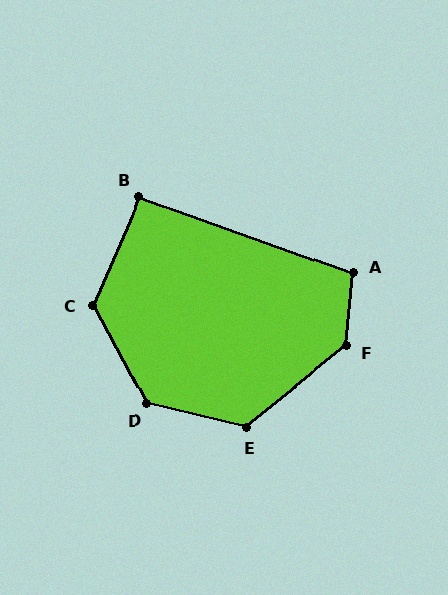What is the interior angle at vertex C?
Approximately 128 degrees (obtuse).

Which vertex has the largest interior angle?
F, at approximately 134 degrees.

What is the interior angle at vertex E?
Approximately 128 degrees (obtuse).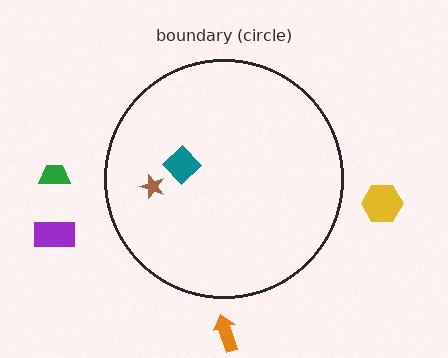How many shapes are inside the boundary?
2 inside, 4 outside.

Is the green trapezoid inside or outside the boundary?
Outside.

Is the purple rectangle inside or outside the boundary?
Outside.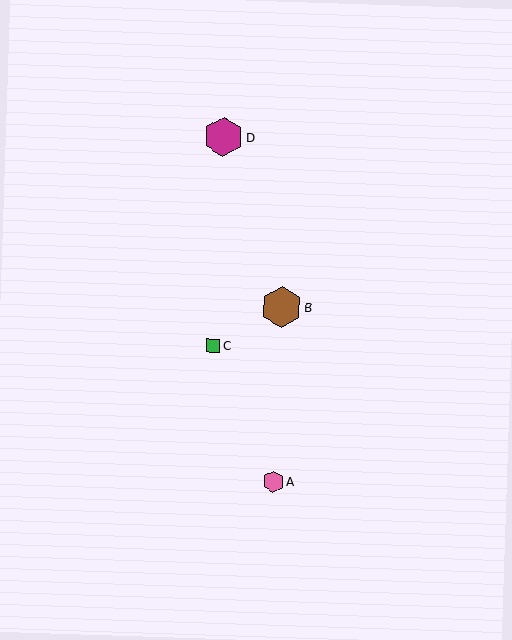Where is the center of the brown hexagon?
The center of the brown hexagon is at (281, 307).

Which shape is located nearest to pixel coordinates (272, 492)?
The pink hexagon (labeled A) at (273, 482) is nearest to that location.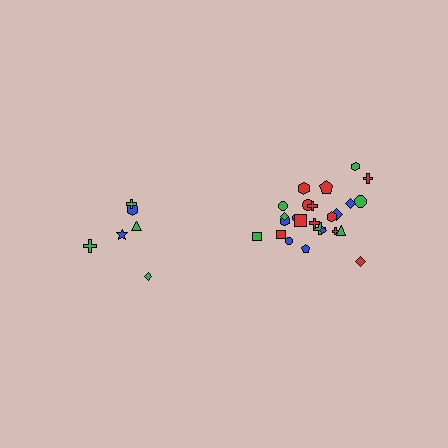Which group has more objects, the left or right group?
The right group.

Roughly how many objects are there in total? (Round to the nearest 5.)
Roughly 30 objects in total.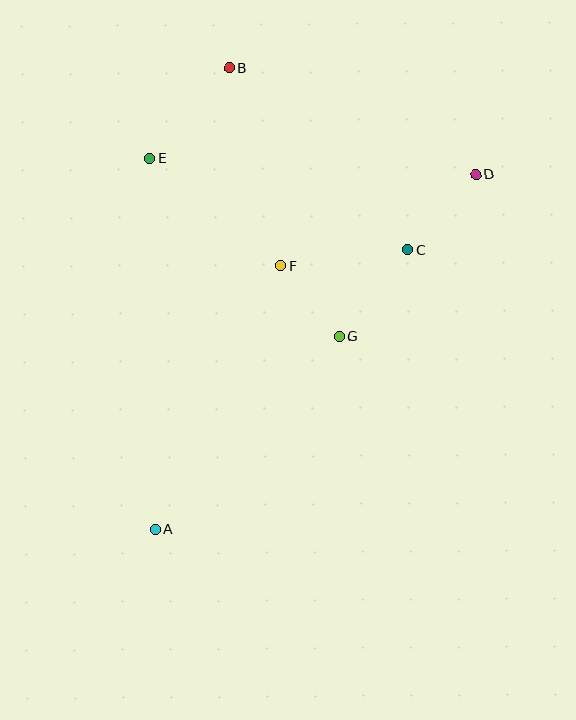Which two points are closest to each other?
Points F and G are closest to each other.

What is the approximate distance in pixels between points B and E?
The distance between B and E is approximately 120 pixels.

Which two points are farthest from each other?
Points A and D are farthest from each other.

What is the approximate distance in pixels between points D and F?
The distance between D and F is approximately 216 pixels.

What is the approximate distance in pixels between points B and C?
The distance between B and C is approximately 255 pixels.